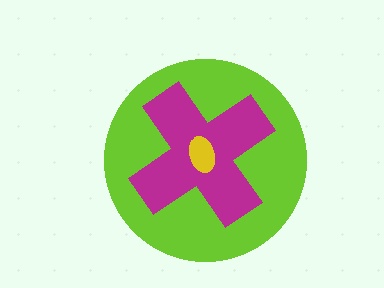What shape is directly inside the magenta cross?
The yellow ellipse.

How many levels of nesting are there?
3.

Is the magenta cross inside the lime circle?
Yes.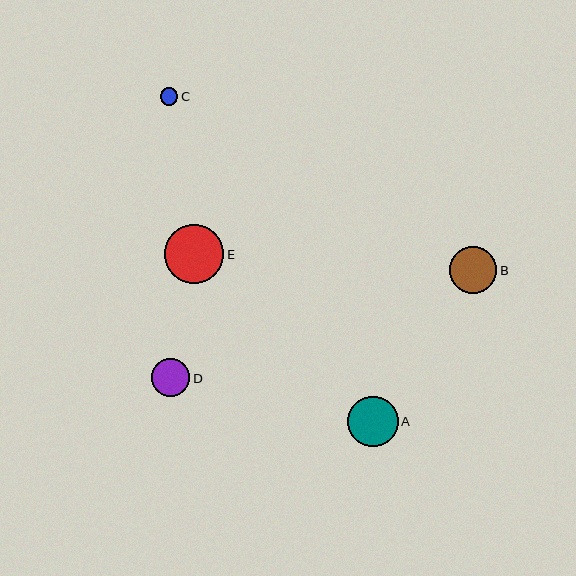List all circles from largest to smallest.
From largest to smallest: E, A, B, D, C.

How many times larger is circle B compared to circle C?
Circle B is approximately 2.6 times the size of circle C.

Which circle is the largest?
Circle E is the largest with a size of approximately 60 pixels.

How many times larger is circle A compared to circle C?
Circle A is approximately 2.8 times the size of circle C.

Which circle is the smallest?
Circle C is the smallest with a size of approximately 18 pixels.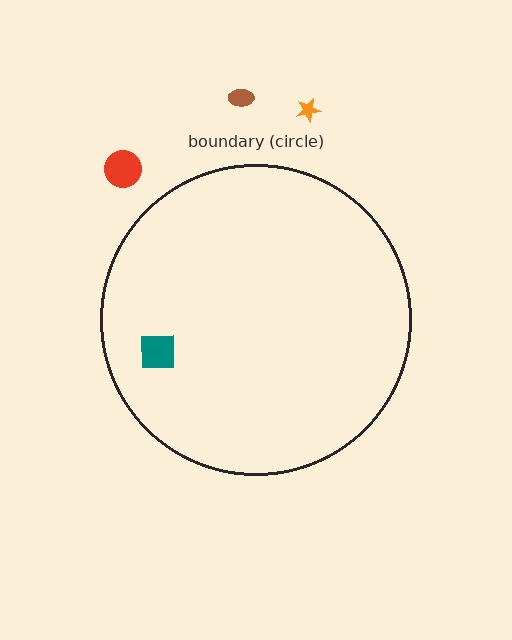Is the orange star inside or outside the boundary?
Outside.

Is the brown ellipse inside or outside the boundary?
Outside.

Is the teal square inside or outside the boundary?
Inside.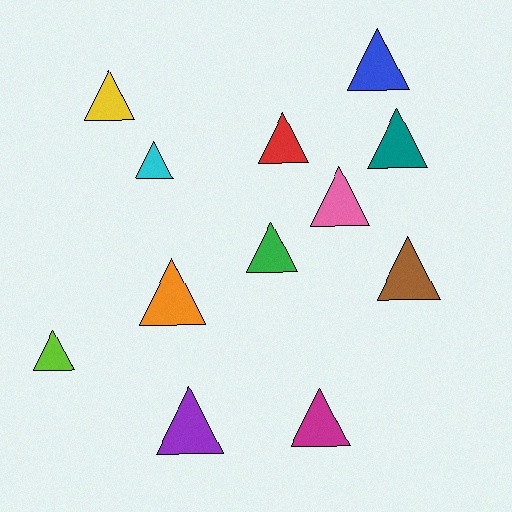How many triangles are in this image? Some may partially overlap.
There are 12 triangles.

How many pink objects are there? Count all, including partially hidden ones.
There is 1 pink object.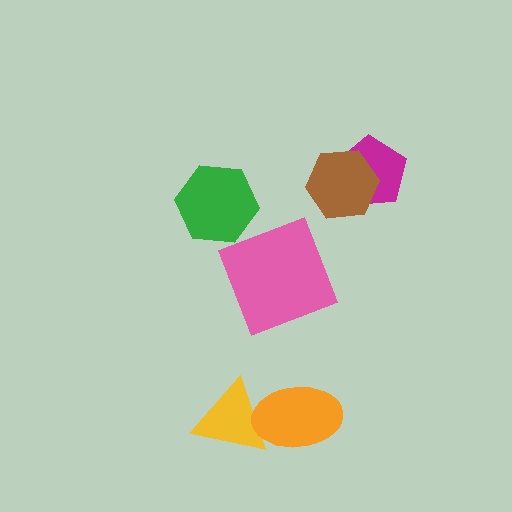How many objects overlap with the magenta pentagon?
1 object overlaps with the magenta pentagon.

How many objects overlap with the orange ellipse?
1 object overlaps with the orange ellipse.